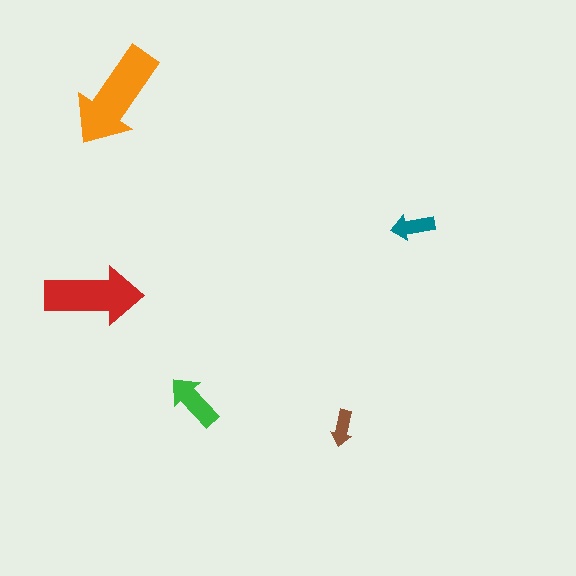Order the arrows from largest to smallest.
the orange one, the red one, the green one, the teal one, the brown one.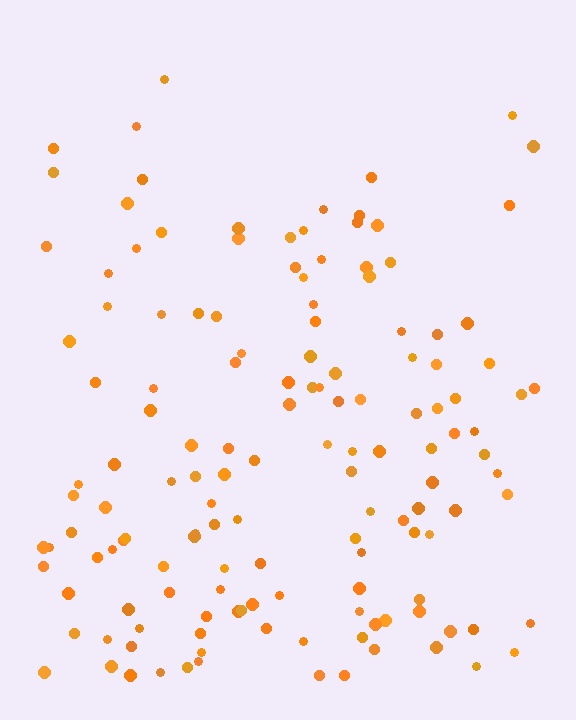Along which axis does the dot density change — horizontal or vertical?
Vertical.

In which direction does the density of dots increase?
From top to bottom, with the bottom side densest.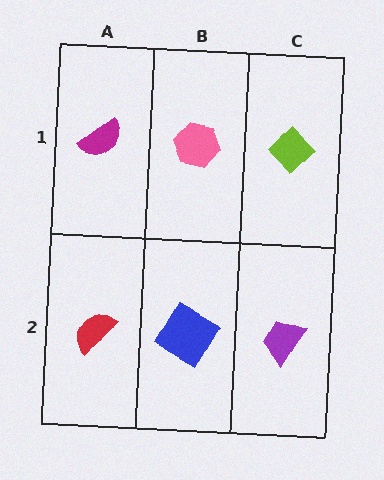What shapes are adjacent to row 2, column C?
A lime diamond (row 1, column C), a blue diamond (row 2, column B).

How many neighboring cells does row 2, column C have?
2.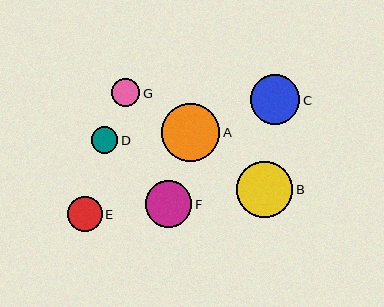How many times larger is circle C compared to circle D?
Circle C is approximately 1.8 times the size of circle D.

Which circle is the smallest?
Circle D is the smallest with a size of approximately 27 pixels.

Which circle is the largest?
Circle A is the largest with a size of approximately 59 pixels.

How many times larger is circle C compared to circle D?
Circle C is approximately 1.8 times the size of circle D.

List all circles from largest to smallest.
From largest to smallest: A, B, C, F, E, G, D.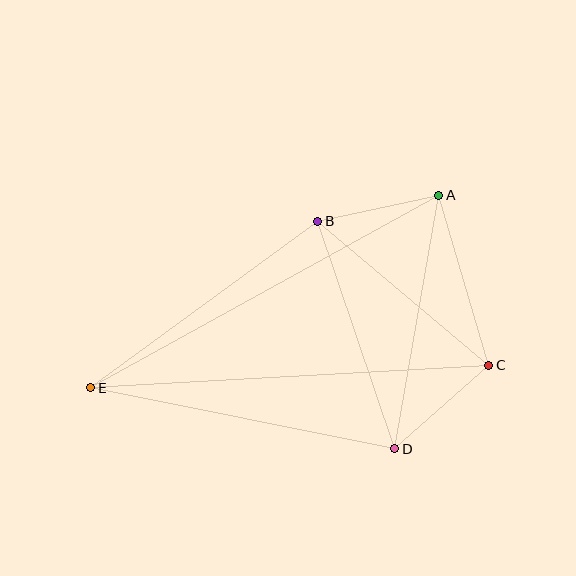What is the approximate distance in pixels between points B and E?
The distance between B and E is approximately 281 pixels.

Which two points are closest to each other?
Points A and B are closest to each other.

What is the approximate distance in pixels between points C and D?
The distance between C and D is approximately 126 pixels.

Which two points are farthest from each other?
Points C and E are farthest from each other.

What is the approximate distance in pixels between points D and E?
The distance between D and E is approximately 310 pixels.